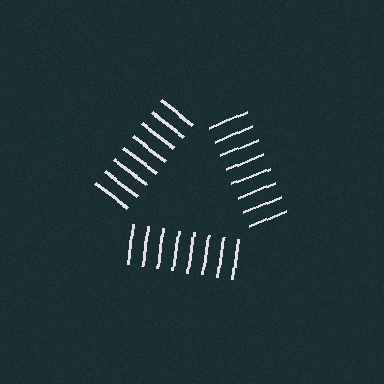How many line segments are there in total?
24 — 8 along each of the 3 edges.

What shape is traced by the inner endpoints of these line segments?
An illusory triangle — the line segments terminate on its edges but no continuous stroke is drawn.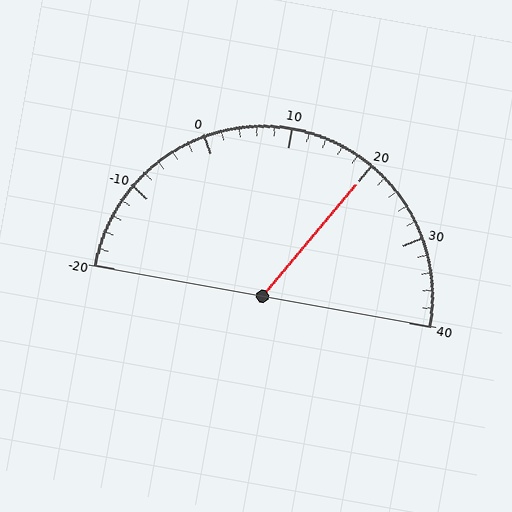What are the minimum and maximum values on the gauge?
The gauge ranges from -20 to 40.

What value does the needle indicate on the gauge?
The needle indicates approximately 20.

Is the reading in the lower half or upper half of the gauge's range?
The reading is in the upper half of the range (-20 to 40).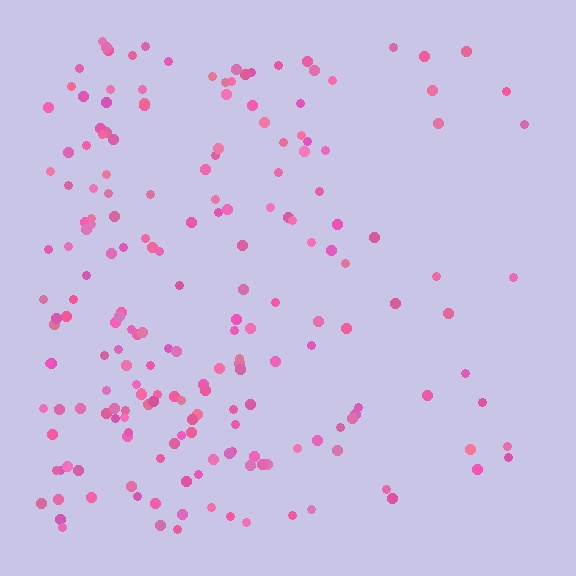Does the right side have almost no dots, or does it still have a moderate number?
Still a moderate number, just noticeably fewer than the left.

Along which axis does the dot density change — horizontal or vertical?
Horizontal.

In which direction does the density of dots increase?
From right to left, with the left side densest.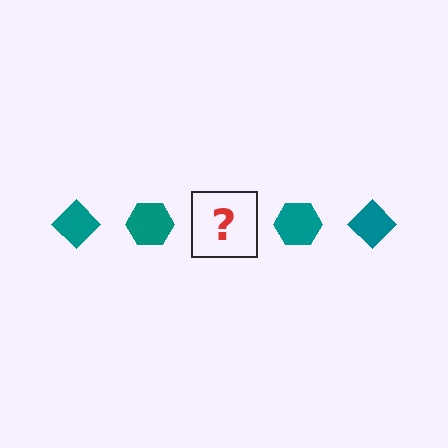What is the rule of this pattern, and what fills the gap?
The rule is that the pattern cycles through diamond, hexagon shapes in teal. The gap should be filled with a teal diamond.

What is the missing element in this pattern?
The missing element is a teal diamond.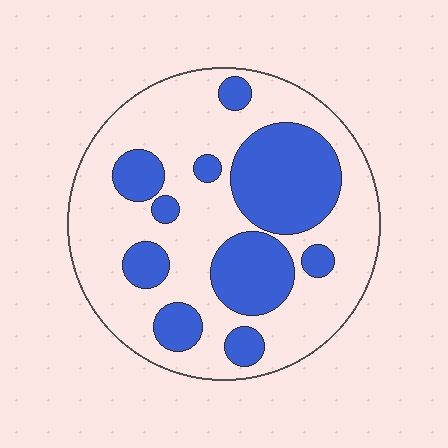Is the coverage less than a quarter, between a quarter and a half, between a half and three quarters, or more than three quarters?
Between a quarter and a half.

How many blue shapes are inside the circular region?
10.